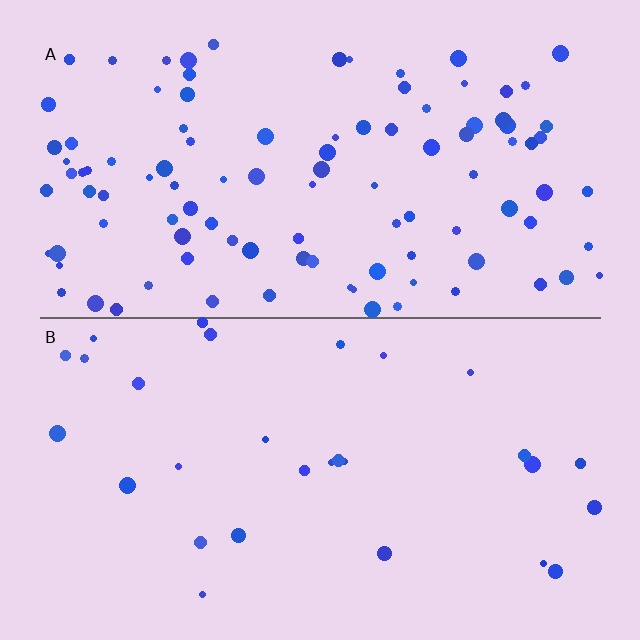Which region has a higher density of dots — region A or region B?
A (the top).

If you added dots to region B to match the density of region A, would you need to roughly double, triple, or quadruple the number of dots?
Approximately quadruple.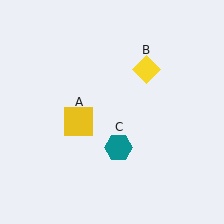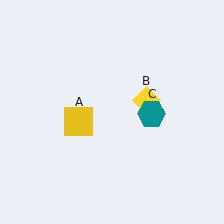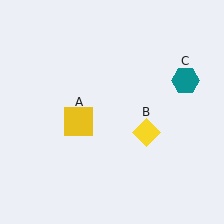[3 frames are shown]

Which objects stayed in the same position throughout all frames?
Yellow square (object A) remained stationary.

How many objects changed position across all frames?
2 objects changed position: yellow diamond (object B), teal hexagon (object C).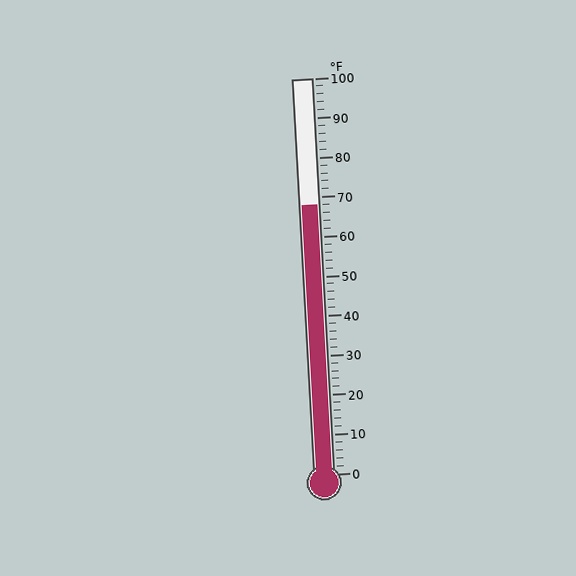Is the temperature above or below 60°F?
The temperature is above 60°F.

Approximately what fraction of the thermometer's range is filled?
The thermometer is filled to approximately 70% of its range.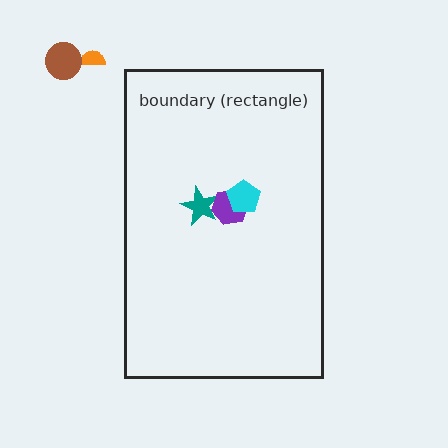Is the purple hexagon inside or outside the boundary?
Inside.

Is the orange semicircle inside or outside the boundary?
Outside.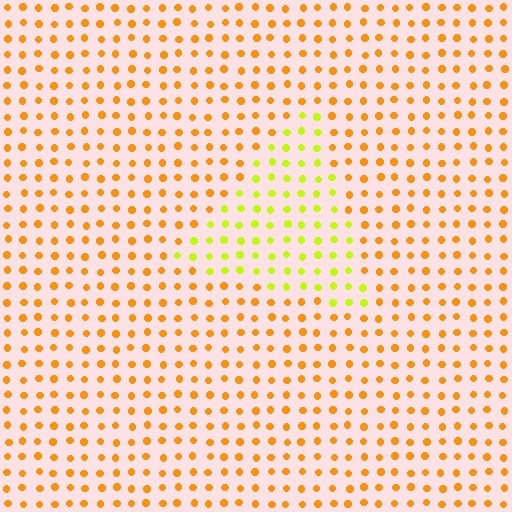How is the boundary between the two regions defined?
The boundary is defined purely by a slight shift in hue (about 41 degrees). Spacing, size, and orientation are identical on both sides.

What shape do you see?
I see a triangle.